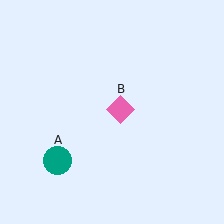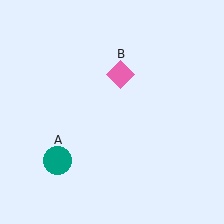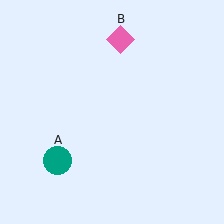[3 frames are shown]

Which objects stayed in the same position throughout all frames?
Teal circle (object A) remained stationary.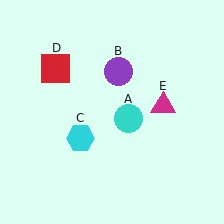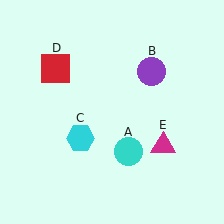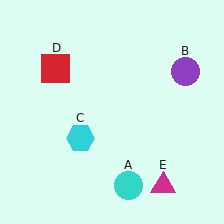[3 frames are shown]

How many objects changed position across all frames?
3 objects changed position: cyan circle (object A), purple circle (object B), magenta triangle (object E).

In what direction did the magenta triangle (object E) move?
The magenta triangle (object E) moved down.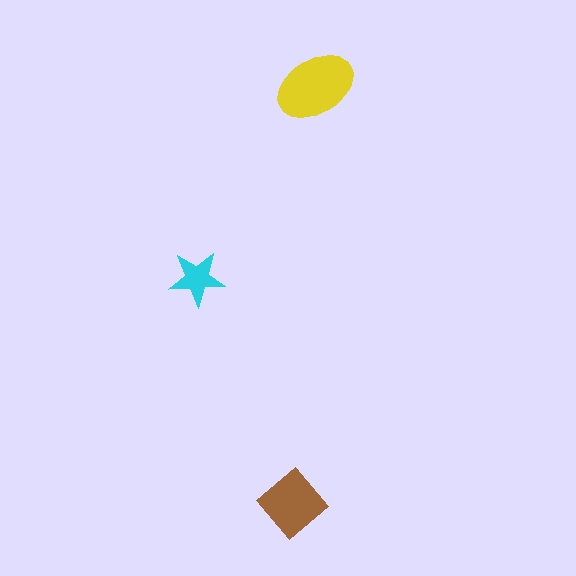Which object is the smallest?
The cyan star.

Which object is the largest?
The yellow ellipse.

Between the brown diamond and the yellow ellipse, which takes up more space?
The yellow ellipse.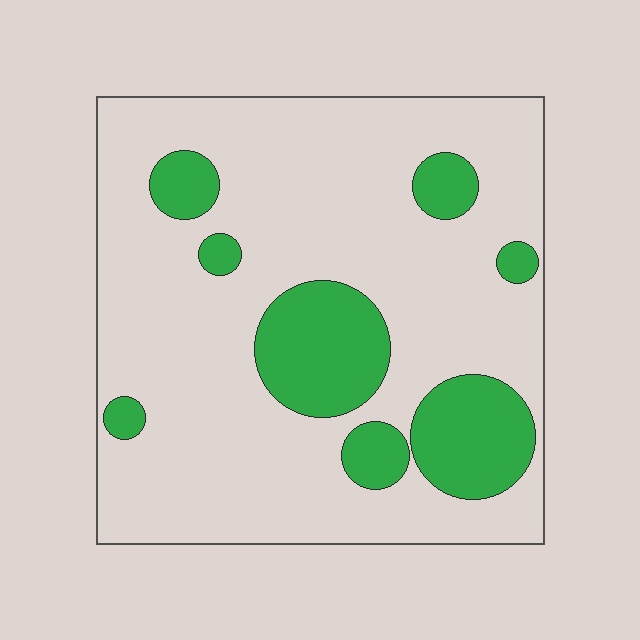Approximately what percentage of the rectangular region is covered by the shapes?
Approximately 20%.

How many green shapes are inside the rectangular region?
8.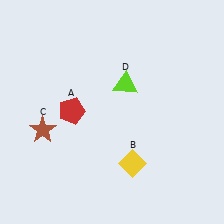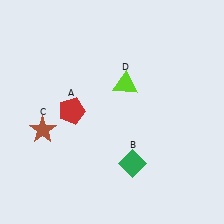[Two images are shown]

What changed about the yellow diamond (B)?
In Image 1, B is yellow. In Image 2, it changed to green.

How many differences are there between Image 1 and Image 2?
There is 1 difference between the two images.